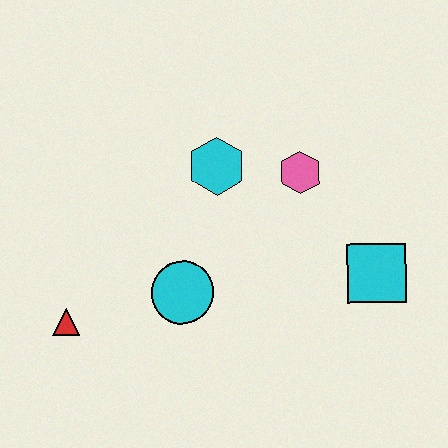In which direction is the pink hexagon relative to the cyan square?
The pink hexagon is above the cyan square.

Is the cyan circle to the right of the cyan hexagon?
No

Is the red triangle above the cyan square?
No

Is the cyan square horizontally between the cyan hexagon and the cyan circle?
No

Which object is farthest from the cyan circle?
The cyan square is farthest from the cyan circle.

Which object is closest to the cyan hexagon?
The pink hexagon is closest to the cyan hexagon.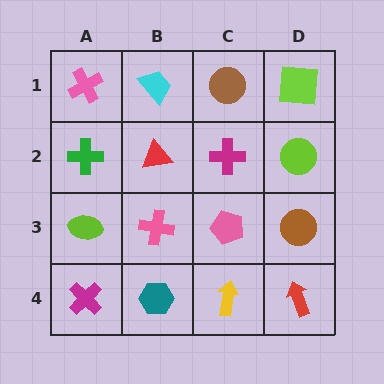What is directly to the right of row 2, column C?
A lime circle.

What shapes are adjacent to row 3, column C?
A magenta cross (row 2, column C), a yellow arrow (row 4, column C), a pink cross (row 3, column B), a brown circle (row 3, column D).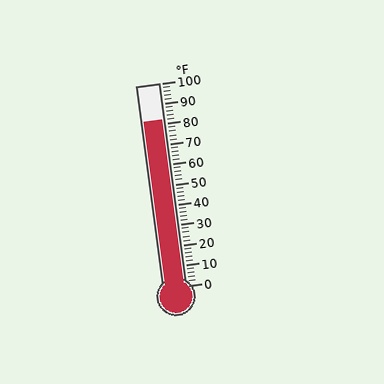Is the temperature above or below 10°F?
The temperature is above 10°F.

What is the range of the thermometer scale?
The thermometer scale ranges from 0°F to 100°F.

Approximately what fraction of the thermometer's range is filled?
The thermometer is filled to approximately 80% of its range.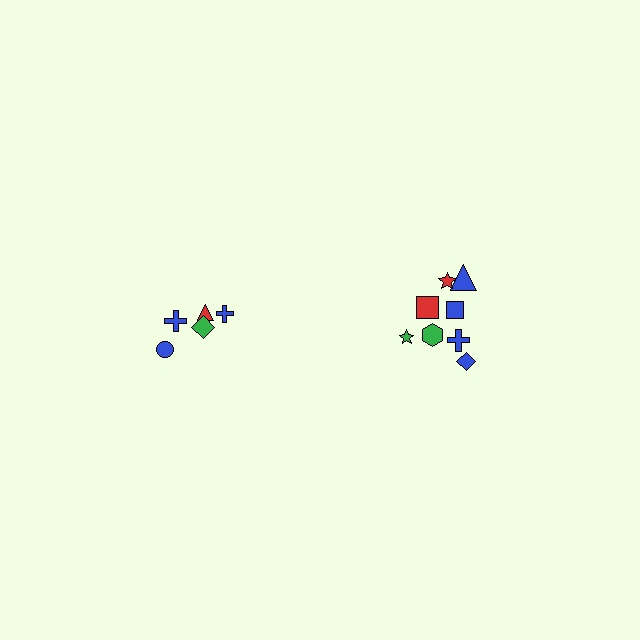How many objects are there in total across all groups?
There are 13 objects.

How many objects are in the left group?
There are 5 objects.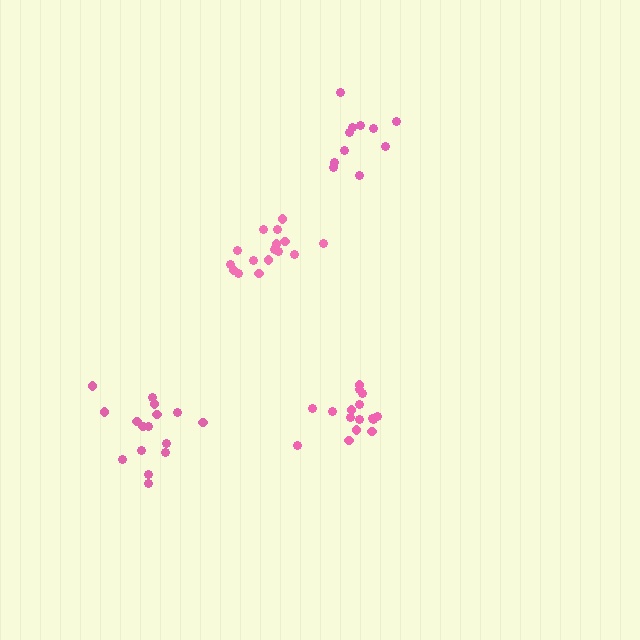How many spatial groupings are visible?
There are 4 spatial groupings.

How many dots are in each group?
Group 1: 16 dots, Group 2: 16 dots, Group 3: 11 dots, Group 4: 16 dots (59 total).